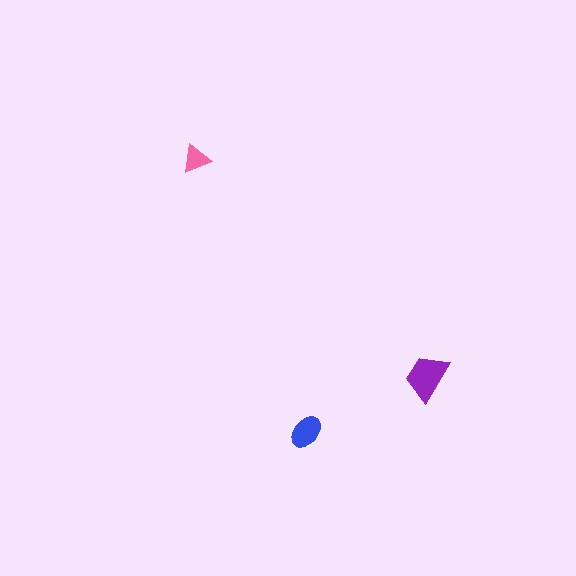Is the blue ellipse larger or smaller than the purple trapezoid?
Smaller.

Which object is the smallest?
The pink triangle.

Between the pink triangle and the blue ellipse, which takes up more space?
The blue ellipse.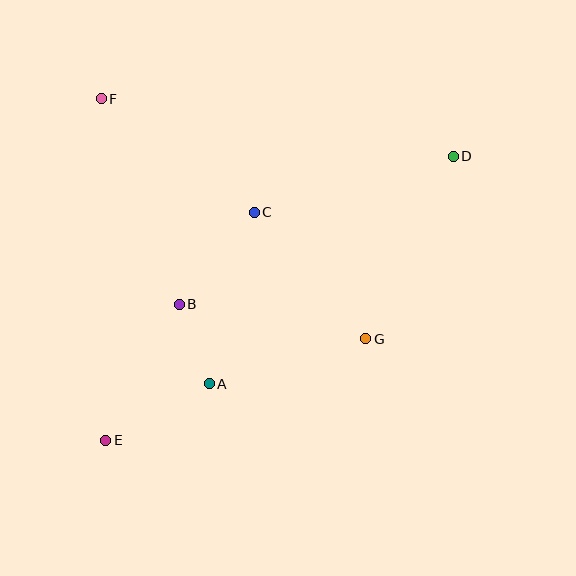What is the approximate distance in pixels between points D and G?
The distance between D and G is approximately 202 pixels.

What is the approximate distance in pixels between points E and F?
The distance between E and F is approximately 342 pixels.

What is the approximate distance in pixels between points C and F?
The distance between C and F is approximately 191 pixels.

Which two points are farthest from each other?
Points D and E are farthest from each other.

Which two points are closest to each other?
Points A and B are closest to each other.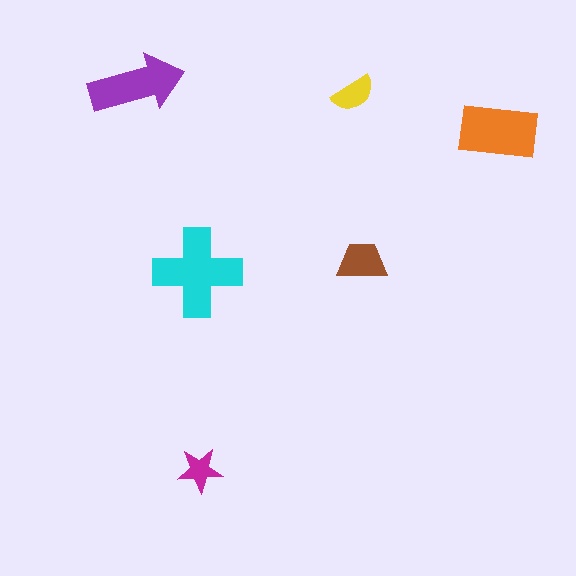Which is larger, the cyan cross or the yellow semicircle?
The cyan cross.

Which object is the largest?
The cyan cross.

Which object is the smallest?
The magenta star.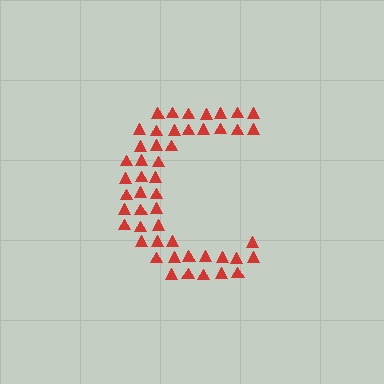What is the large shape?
The large shape is the letter C.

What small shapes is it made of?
It is made of small triangles.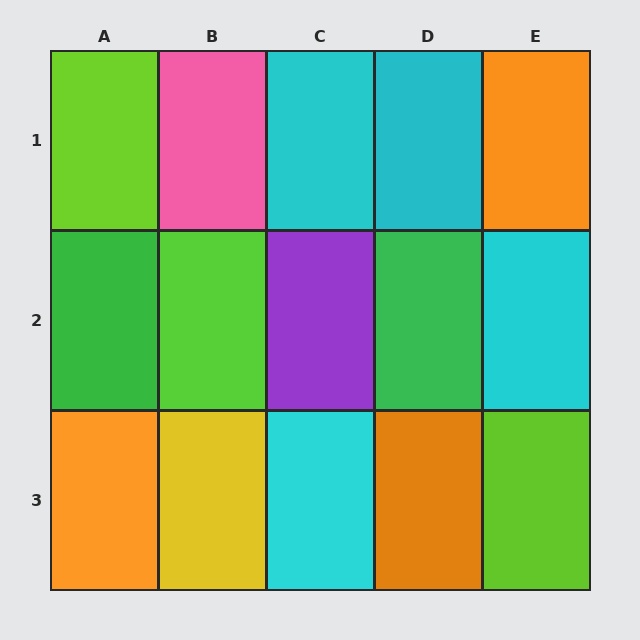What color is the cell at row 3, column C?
Cyan.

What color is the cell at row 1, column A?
Lime.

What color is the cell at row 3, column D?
Orange.